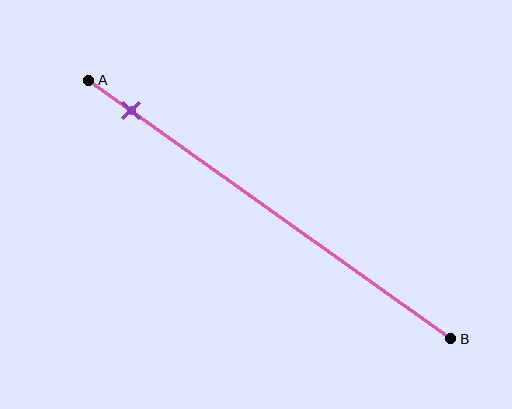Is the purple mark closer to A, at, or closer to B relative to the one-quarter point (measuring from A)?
The purple mark is closer to point A than the one-quarter point of segment AB.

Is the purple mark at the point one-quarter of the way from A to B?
No, the mark is at about 10% from A, not at the 25% one-quarter point.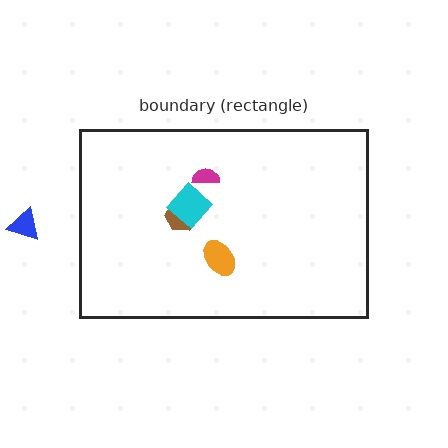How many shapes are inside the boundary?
4 inside, 1 outside.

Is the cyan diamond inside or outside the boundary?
Inside.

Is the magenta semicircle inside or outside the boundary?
Inside.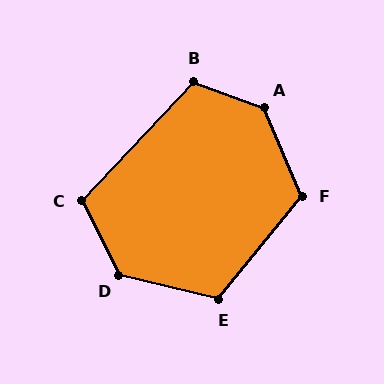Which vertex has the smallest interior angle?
C, at approximately 110 degrees.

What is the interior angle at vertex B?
Approximately 113 degrees (obtuse).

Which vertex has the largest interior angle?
A, at approximately 134 degrees.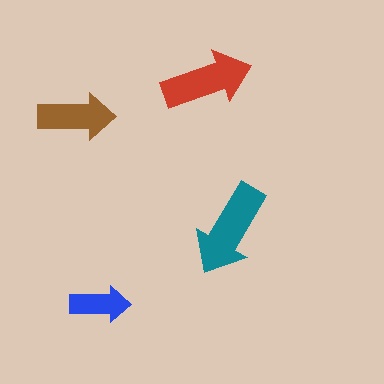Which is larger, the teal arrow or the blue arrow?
The teal one.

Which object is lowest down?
The blue arrow is bottommost.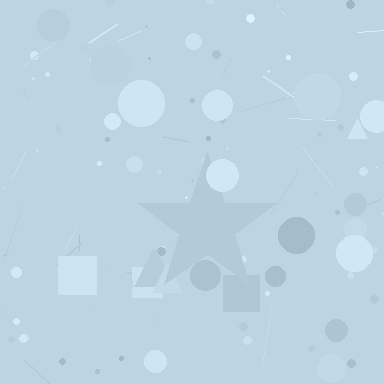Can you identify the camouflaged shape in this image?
The camouflaged shape is a star.